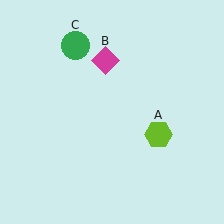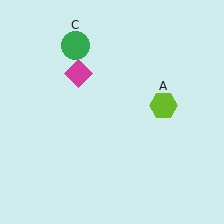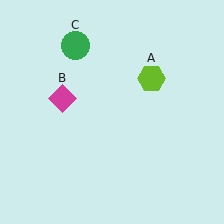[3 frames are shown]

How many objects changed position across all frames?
2 objects changed position: lime hexagon (object A), magenta diamond (object B).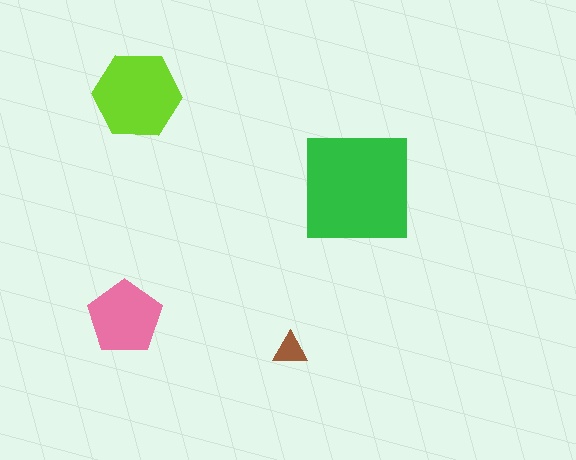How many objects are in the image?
There are 4 objects in the image.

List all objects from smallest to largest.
The brown triangle, the pink pentagon, the lime hexagon, the green square.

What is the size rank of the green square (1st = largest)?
1st.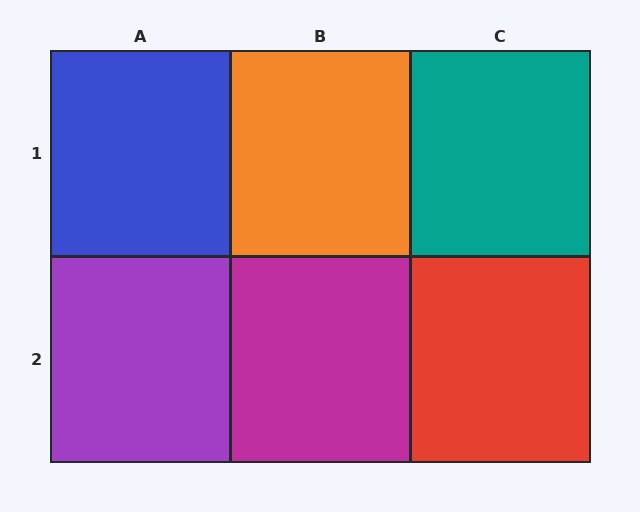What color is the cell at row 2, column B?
Magenta.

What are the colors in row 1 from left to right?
Blue, orange, teal.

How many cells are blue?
1 cell is blue.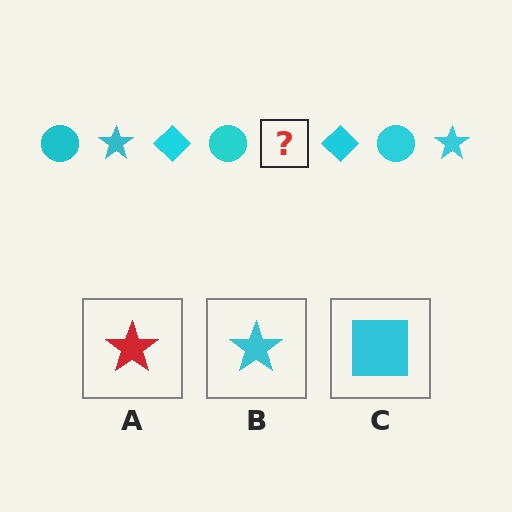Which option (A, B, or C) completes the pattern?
B.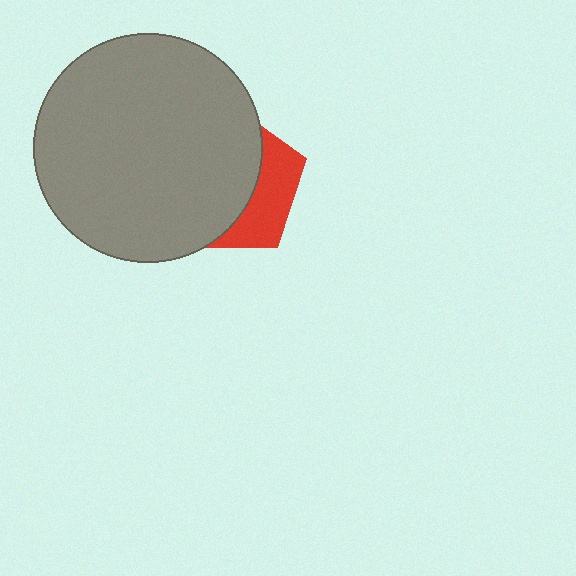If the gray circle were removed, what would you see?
You would see the complete red pentagon.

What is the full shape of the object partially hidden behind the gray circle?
The partially hidden object is a red pentagon.